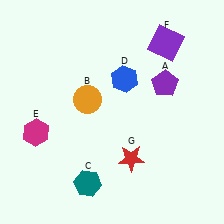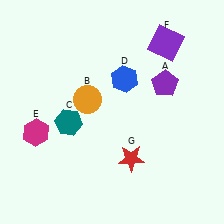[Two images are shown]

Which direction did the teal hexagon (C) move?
The teal hexagon (C) moved up.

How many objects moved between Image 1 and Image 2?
1 object moved between the two images.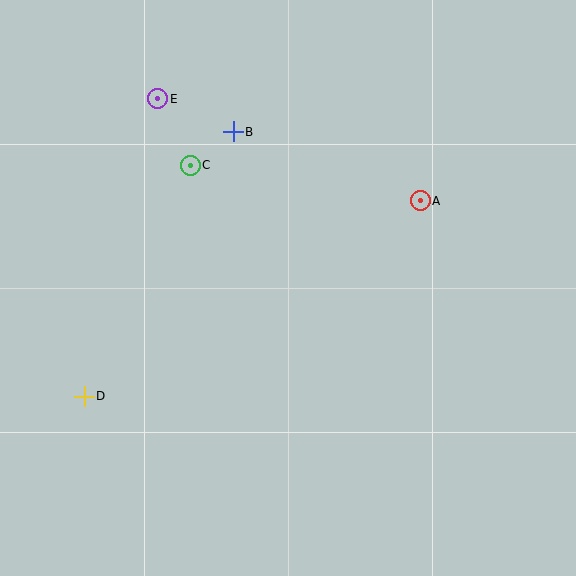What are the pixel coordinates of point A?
Point A is at (420, 201).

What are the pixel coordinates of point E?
Point E is at (158, 99).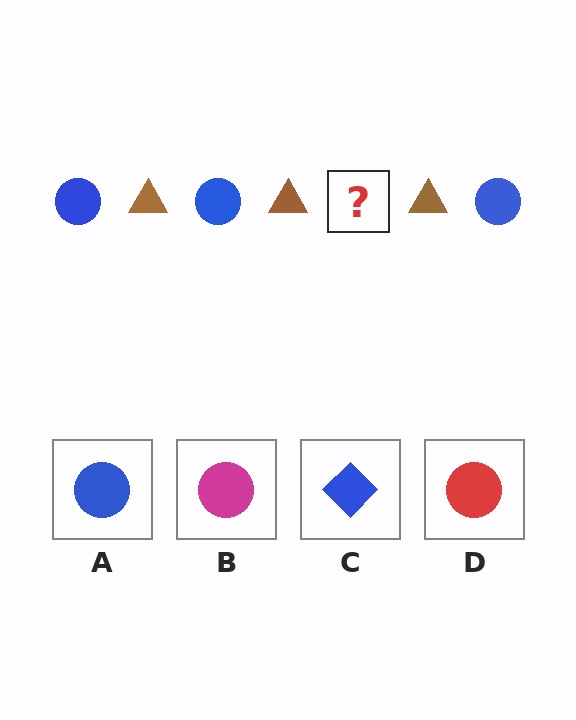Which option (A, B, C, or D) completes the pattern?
A.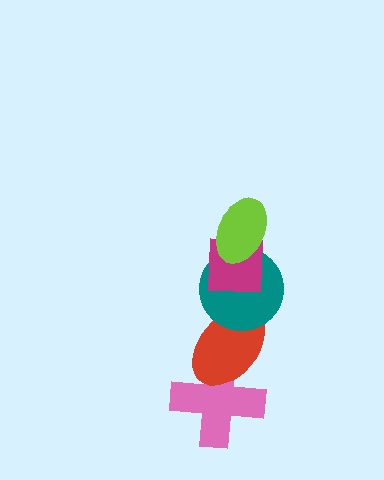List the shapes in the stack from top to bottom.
From top to bottom: the lime ellipse, the magenta square, the teal circle, the red ellipse, the pink cross.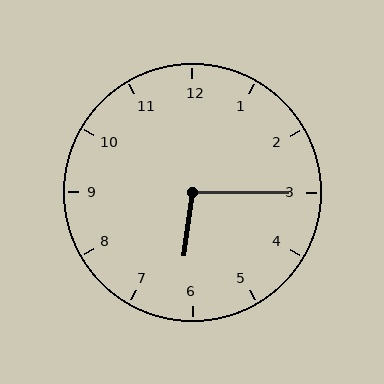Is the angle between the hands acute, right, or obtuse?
It is obtuse.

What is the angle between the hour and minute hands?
Approximately 98 degrees.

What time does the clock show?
6:15.